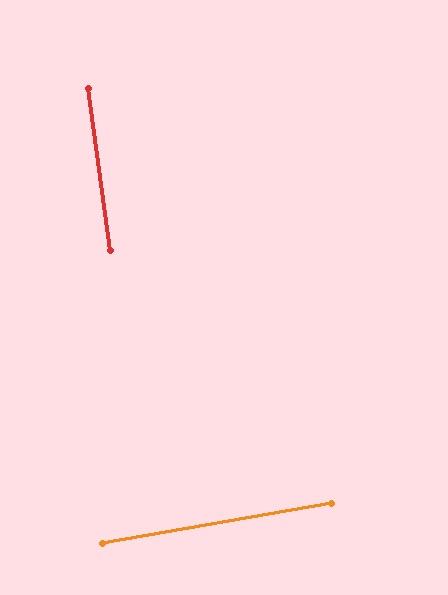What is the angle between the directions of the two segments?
Approximately 88 degrees.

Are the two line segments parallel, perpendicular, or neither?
Perpendicular — they meet at approximately 88°.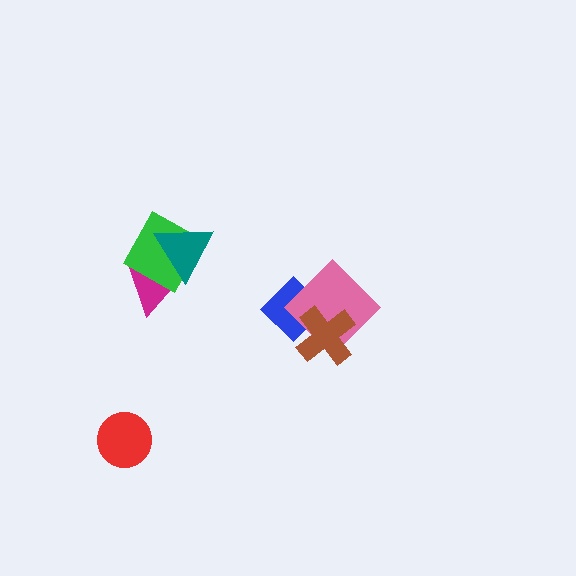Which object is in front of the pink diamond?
The brown cross is in front of the pink diamond.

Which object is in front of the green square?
The teal triangle is in front of the green square.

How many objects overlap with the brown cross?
2 objects overlap with the brown cross.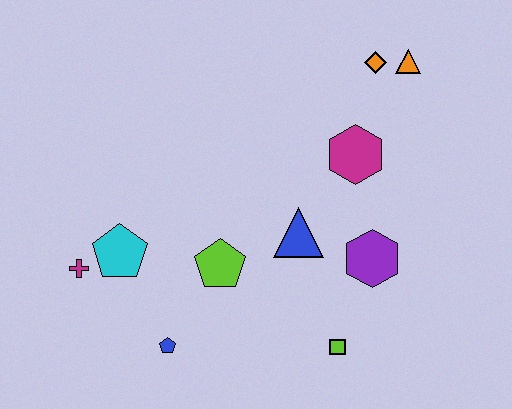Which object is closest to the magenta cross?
The cyan pentagon is closest to the magenta cross.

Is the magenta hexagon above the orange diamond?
No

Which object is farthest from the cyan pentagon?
The orange triangle is farthest from the cyan pentagon.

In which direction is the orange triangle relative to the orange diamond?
The orange triangle is to the right of the orange diamond.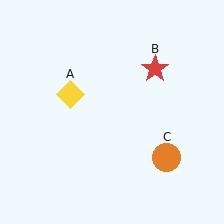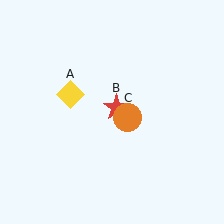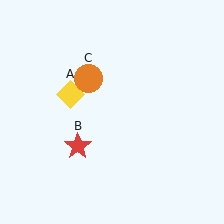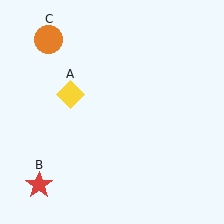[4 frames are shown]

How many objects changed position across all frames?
2 objects changed position: red star (object B), orange circle (object C).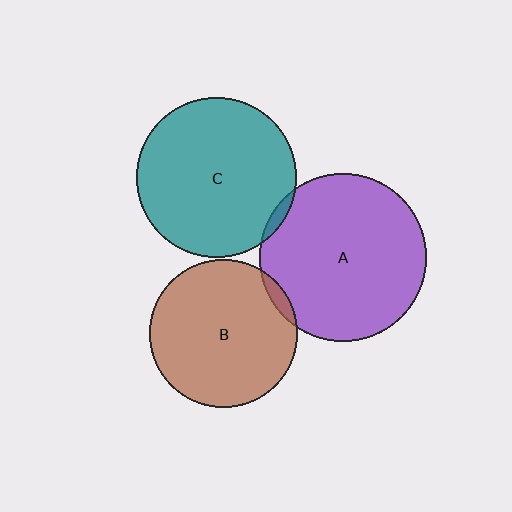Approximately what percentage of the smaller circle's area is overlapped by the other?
Approximately 5%.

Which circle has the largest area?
Circle A (purple).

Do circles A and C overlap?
Yes.